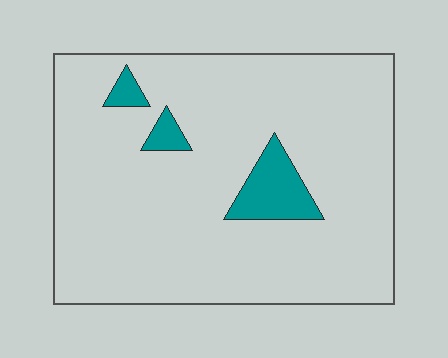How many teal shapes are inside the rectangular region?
3.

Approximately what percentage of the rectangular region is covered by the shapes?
Approximately 10%.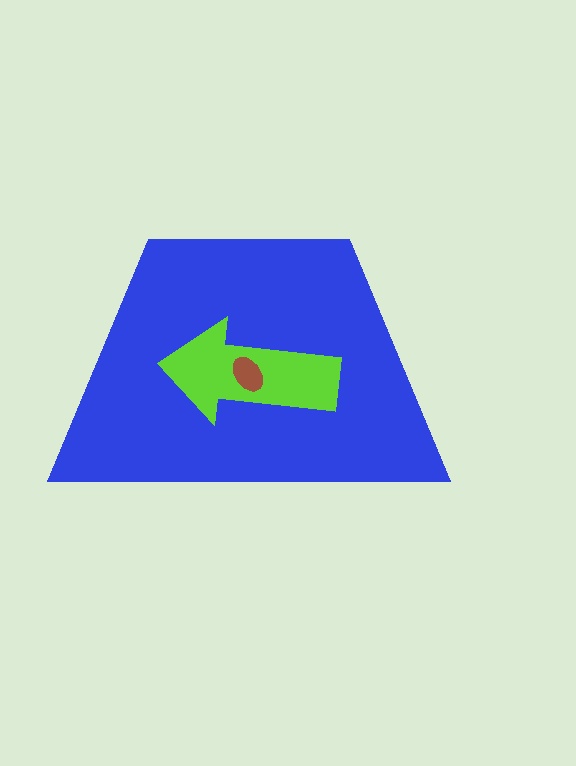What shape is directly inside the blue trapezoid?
The lime arrow.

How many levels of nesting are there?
3.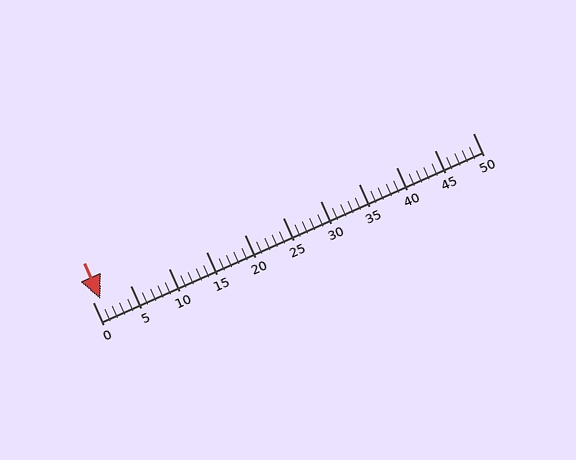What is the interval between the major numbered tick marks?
The major tick marks are spaced 5 units apart.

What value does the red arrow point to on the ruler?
The red arrow points to approximately 1.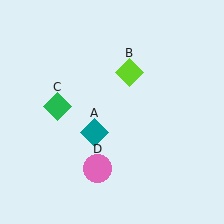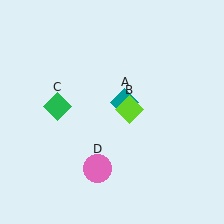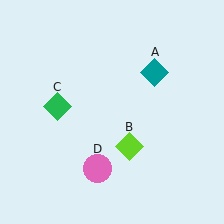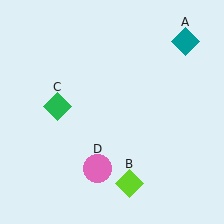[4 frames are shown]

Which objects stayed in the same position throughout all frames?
Green diamond (object C) and pink circle (object D) remained stationary.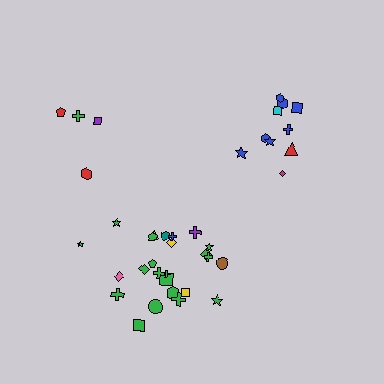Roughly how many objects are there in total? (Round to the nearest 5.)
Roughly 40 objects in total.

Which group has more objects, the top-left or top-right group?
The top-right group.